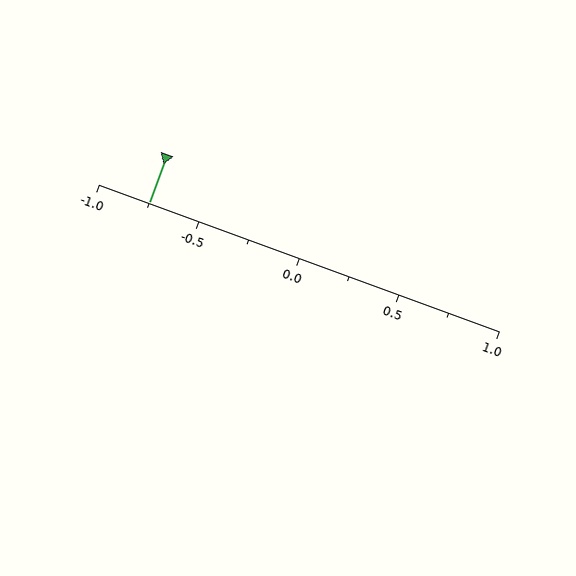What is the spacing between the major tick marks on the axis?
The major ticks are spaced 0.5 apart.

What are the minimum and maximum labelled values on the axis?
The axis runs from -1.0 to 1.0.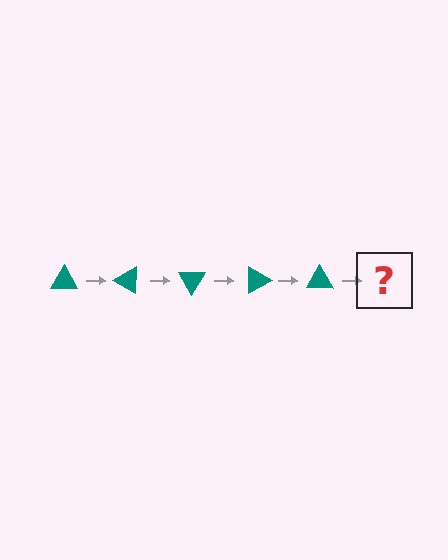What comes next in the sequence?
The next element should be a teal triangle rotated 150 degrees.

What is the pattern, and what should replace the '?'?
The pattern is that the triangle rotates 30 degrees each step. The '?' should be a teal triangle rotated 150 degrees.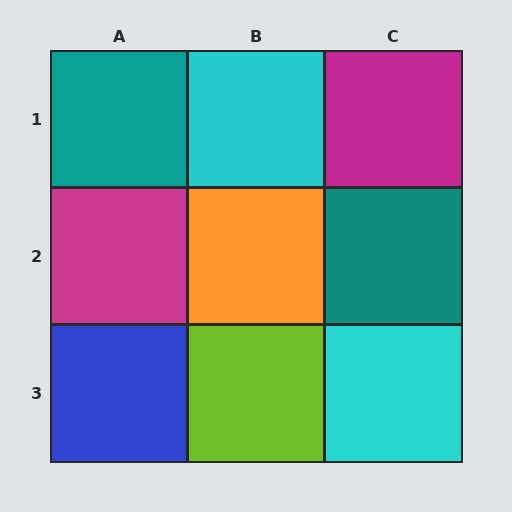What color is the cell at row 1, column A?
Teal.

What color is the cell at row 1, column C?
Magenta.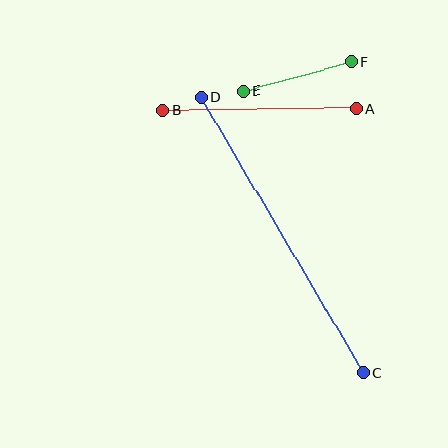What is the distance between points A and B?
The distance is approximately 193 pixels.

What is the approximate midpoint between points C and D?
The midpoint is at approximately (283, 235) pixels.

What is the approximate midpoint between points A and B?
The midpoint is at approximately (260, 110) pixels.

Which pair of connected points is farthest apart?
Points C and D are farthest apart.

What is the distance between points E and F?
The distance is approximately 112 pixels.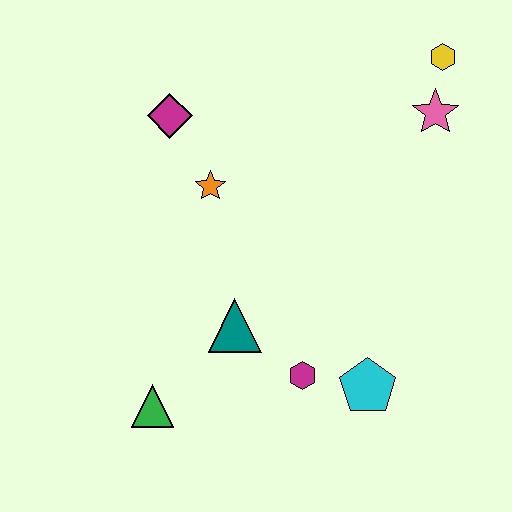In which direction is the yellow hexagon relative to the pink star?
The yellow hexagon is above the pink star.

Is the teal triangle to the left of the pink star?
Yes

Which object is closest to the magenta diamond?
The orange star is closest to the magenta diamond.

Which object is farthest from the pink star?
The green triangle is farthest from the pink star.